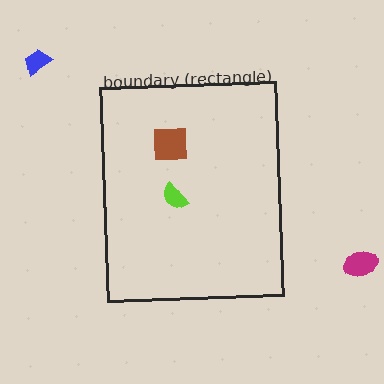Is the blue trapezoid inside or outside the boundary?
Outside.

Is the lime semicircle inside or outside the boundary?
Inside.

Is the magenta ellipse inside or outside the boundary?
Outside.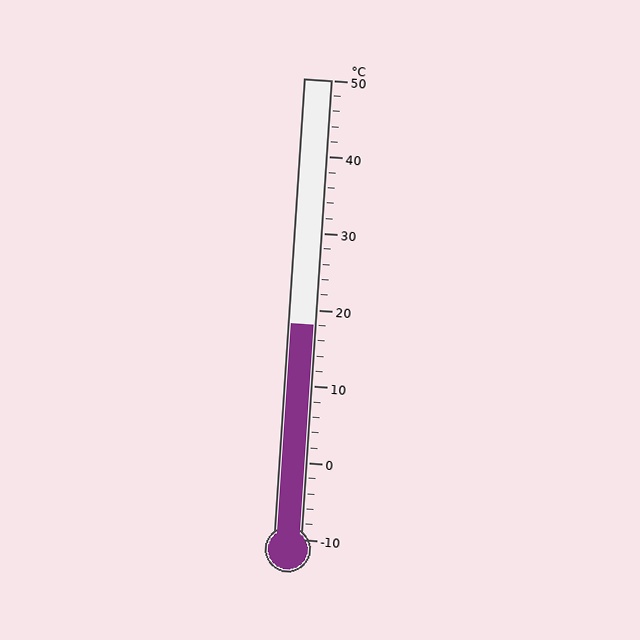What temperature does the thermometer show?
The thermometer shows approximately 18°C.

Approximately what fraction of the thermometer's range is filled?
The thermometer is filled to approximately 45% of its range.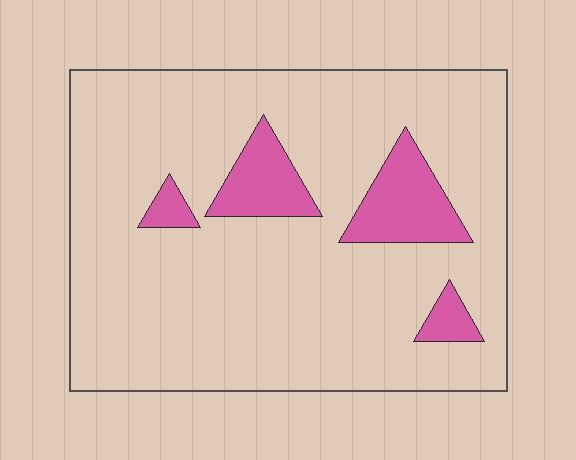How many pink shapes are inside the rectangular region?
4.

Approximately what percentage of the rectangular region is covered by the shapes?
Approximately 15%.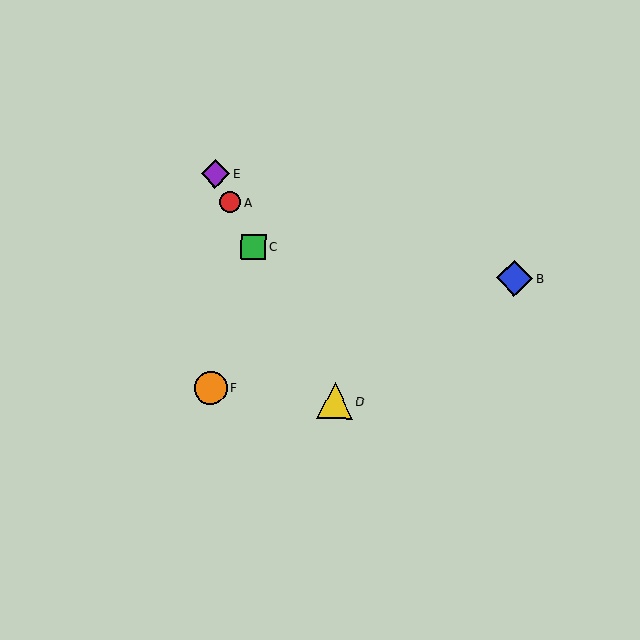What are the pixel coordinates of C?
Object C is at (254, 247).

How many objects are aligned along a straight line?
4 objects (A, C, D, E) are aligned along a straight line.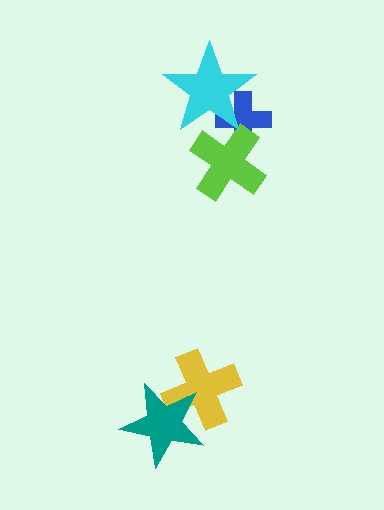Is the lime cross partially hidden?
Yes, it is partially covered by another shape.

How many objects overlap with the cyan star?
2 objects overlap with the cyan star.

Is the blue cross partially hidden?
Yes, it is partially covered by another shape.